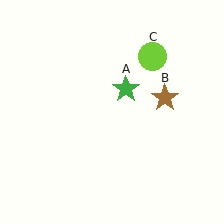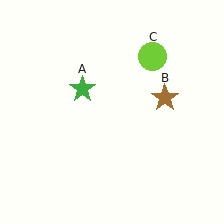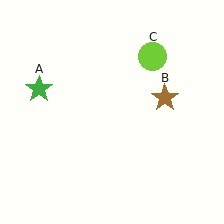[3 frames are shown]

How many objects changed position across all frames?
1 object changed position: green star (object A).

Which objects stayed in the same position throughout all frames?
Brown star (object B) and lime circle (object C) remained stationary.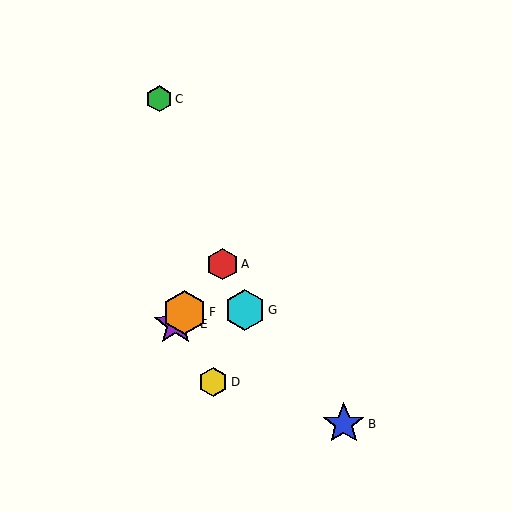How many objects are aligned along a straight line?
3 objects (A, E, F) are aligned along a straight line.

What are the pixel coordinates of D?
Object D is at (213, 382).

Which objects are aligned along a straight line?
Objects A, E, F are aligned along a straight line.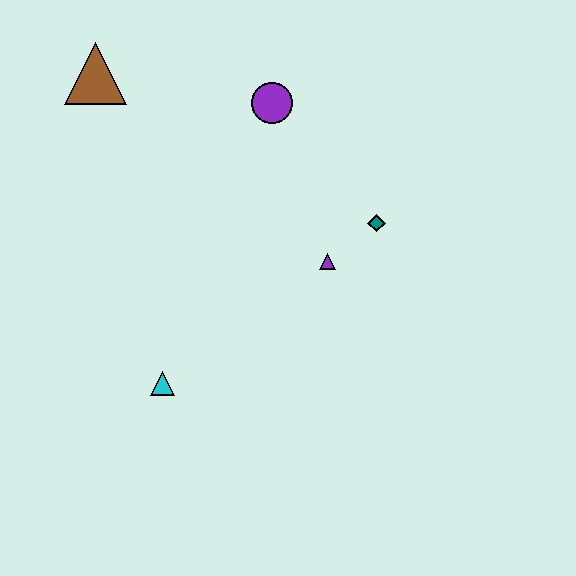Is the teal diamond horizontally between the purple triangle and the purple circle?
No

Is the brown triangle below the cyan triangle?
No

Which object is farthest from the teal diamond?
The brown triangle is farthest from the teal diamond.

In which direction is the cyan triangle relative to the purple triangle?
The cyan triangle is to the left of the purple triangle.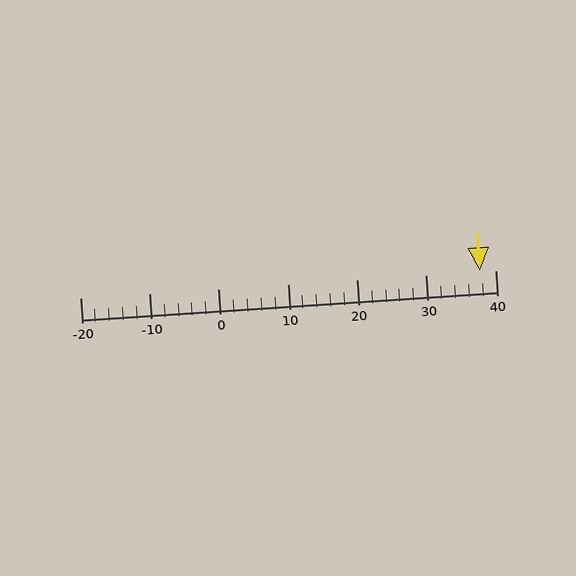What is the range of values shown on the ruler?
The ruler shows values from -20 to 40.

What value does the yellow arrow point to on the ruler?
The yellow arrow points to approximately 38.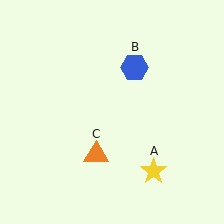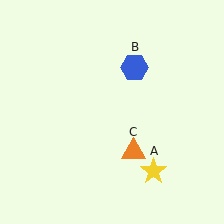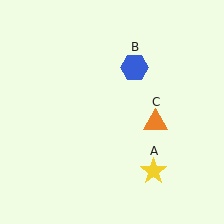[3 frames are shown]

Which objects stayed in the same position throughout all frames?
Yellow star (object A) and blue hexagon (object B) remained stationary.